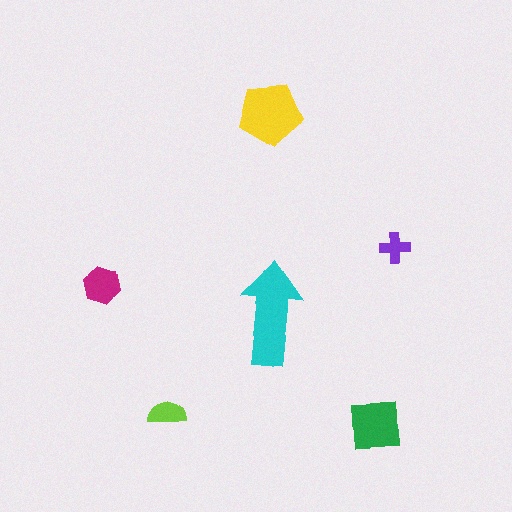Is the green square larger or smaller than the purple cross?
Larger.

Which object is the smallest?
The purple cross.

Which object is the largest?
The cyan arrow.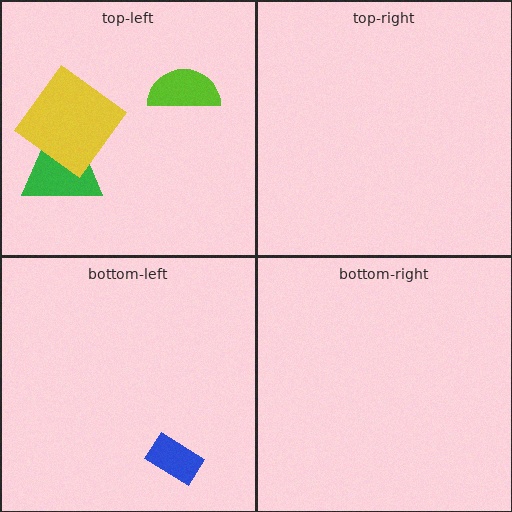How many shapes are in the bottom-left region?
1.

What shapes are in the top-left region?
The lime semicircle, the green trapezoid, the yellow diamond.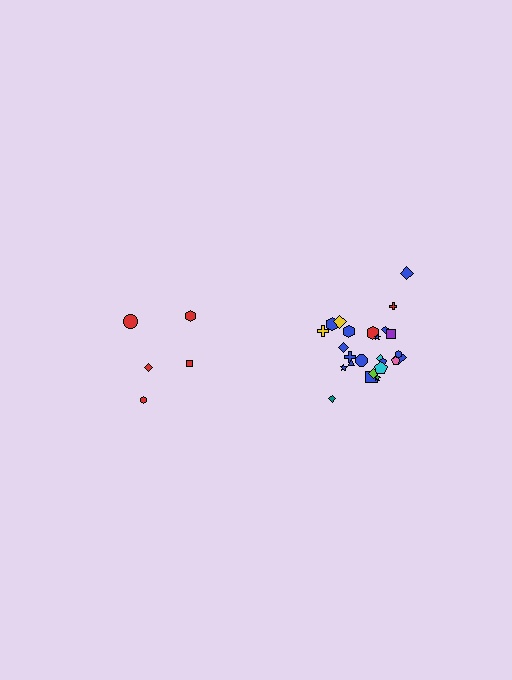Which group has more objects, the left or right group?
The right group.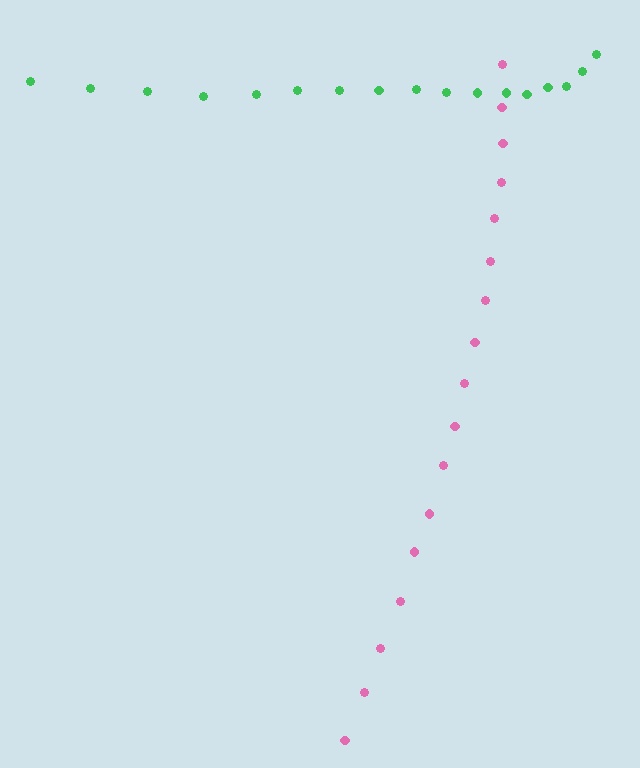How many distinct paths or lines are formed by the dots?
There are 2 distinct paths.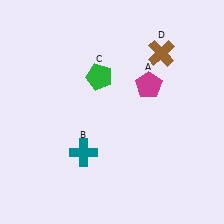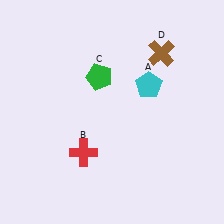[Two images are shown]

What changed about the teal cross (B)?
In Image 1, B is teal. In Image 2, it changed to red.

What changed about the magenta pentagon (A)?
In Image 1, A is magenta. In Image 2, it changed to cyan.